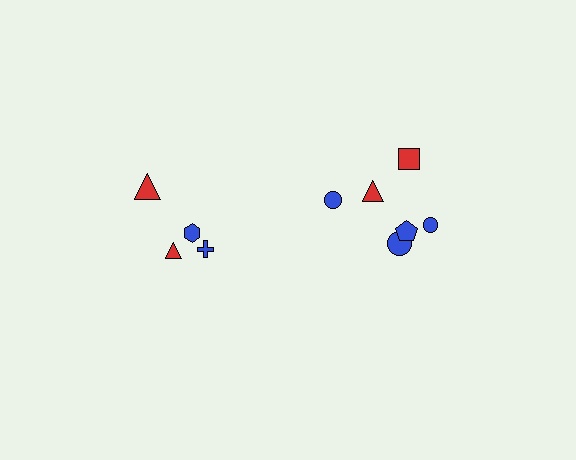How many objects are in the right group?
There are 6 objects.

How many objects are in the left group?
There are 4 objects.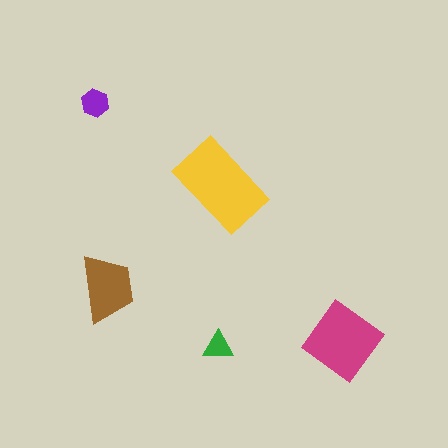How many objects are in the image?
There are 5 objects in the image.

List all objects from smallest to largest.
The green triangle, the purple hexagon, the brown trapezoid, the magenta diamond, the yellow rectangle.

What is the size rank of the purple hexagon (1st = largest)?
4th.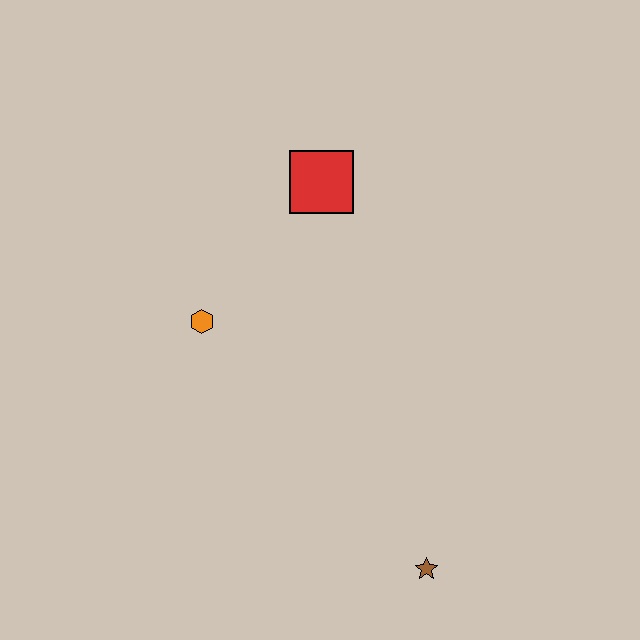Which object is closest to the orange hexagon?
The red square is closest to the orange hexagon.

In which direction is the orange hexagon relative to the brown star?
The orange hexagon is above the brown star.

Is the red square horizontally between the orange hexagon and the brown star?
Yes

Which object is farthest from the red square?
The brown star is farthest from the red square.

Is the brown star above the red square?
No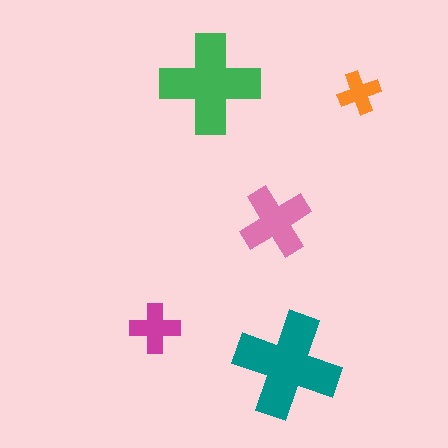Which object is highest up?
The green cross is topmost.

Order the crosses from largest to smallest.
the teal one, the green one, the pink one, the magenta one, the orange one.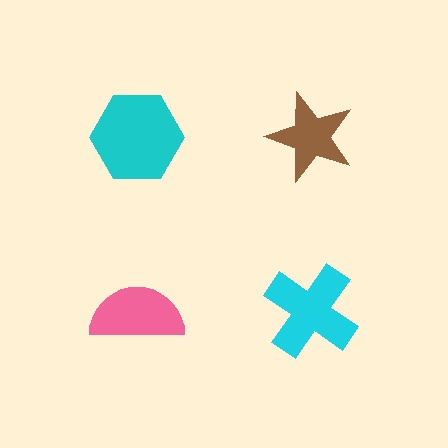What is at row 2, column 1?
A pink semicircle.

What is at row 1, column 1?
A cyan hexagon.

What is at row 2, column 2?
A cyan cross.